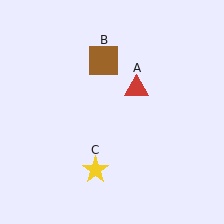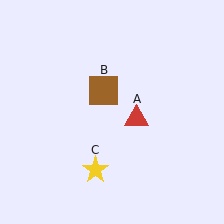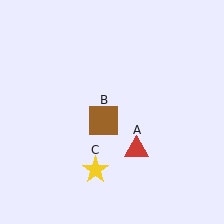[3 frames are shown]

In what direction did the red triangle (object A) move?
The red triangle (object A) moved down.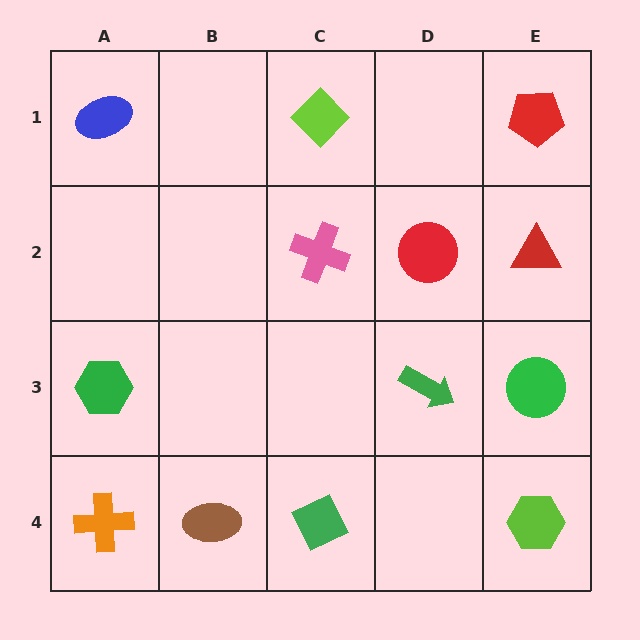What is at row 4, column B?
A brown ellipse.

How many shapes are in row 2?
3 shapes.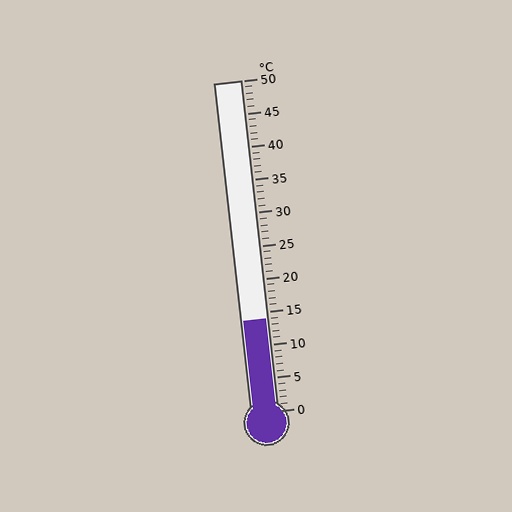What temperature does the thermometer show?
The thermometer shows approximately 14°C.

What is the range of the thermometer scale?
The thermometer scale ranges from 0°C to 50°C.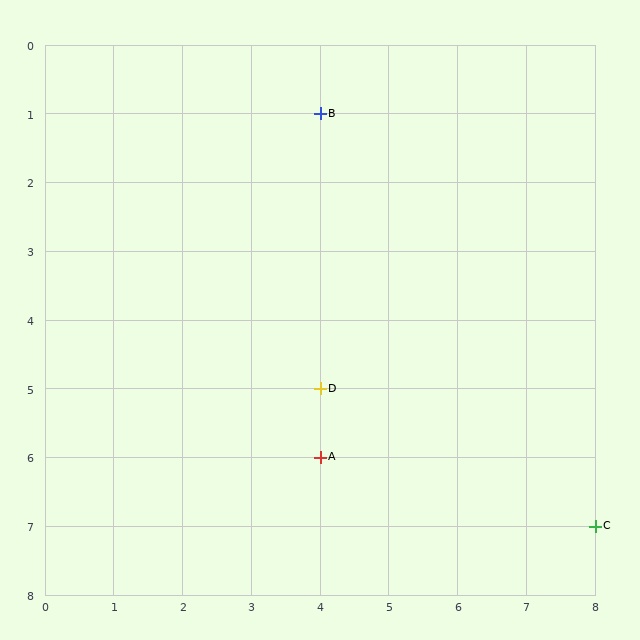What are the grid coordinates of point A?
Point A is at grid coordinates (4, 6).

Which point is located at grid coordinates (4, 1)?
Point B is at (4, 1).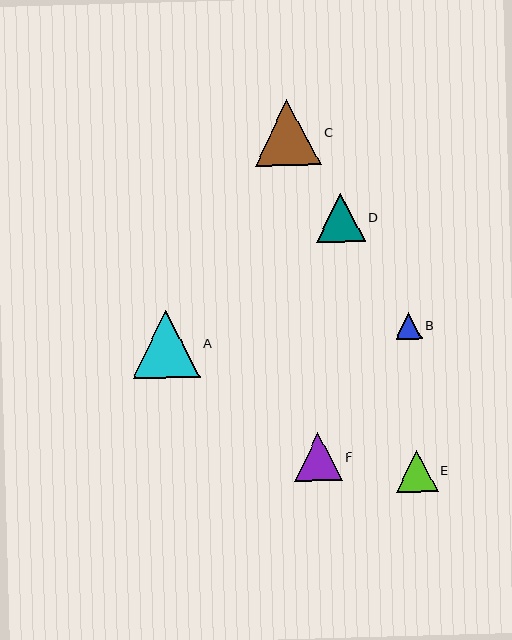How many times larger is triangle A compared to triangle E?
Triangle A is approximately 1.6 times the size of triangle E.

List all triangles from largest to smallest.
From largest to smallest: A, C, D, F, E, B.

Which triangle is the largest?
Triangle A is the largest with a size of approximately 67 pixels.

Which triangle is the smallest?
Triangle B is the smallest with a size of approximately 27 pixels.